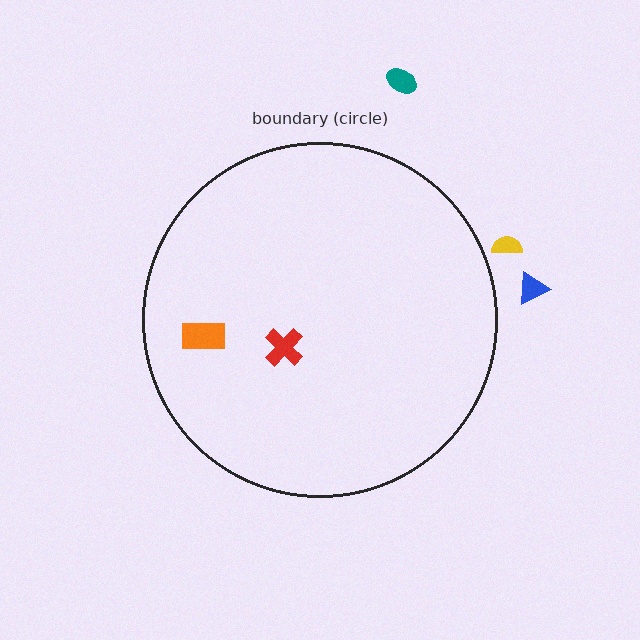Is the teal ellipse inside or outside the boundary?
Outside.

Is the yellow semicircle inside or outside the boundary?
Outside.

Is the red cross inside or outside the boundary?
Inside.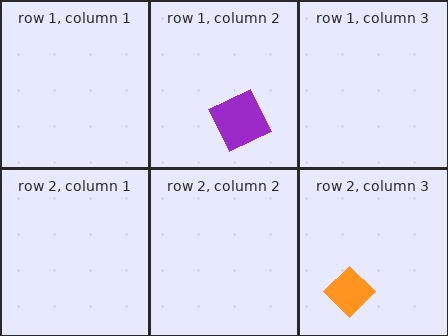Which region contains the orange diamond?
The row 2, column 3 region.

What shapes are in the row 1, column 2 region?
The lime semicircle, the purple square.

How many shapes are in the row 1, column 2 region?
2.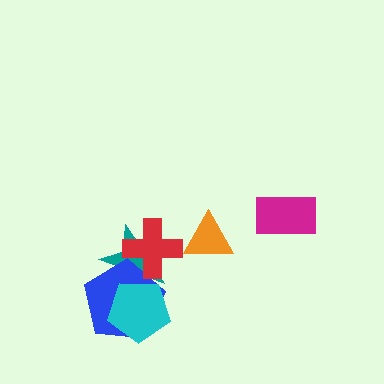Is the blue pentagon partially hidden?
Yes, it is partially covered by another shape.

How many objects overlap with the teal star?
3 objects overlap with the teal star.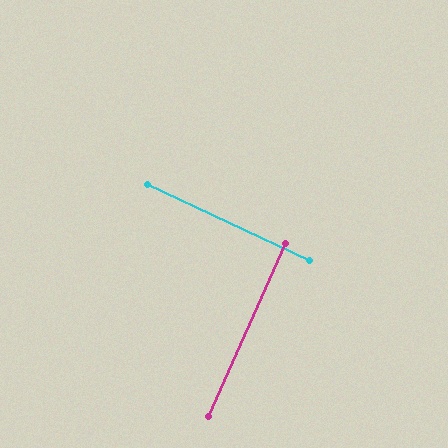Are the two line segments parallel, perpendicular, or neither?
Perpendicular — they meet at approximately 89°.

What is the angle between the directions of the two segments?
Approximately 89 degrees.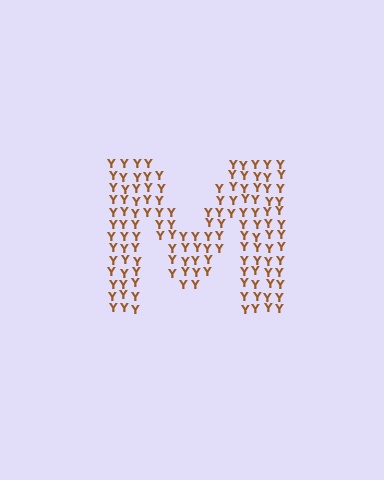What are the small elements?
The small elements are letter Y's.